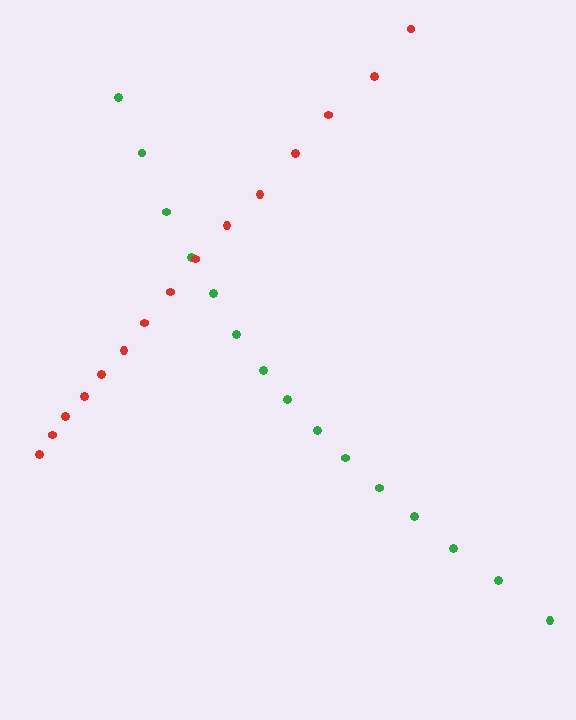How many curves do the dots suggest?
There are 2 distinct paths.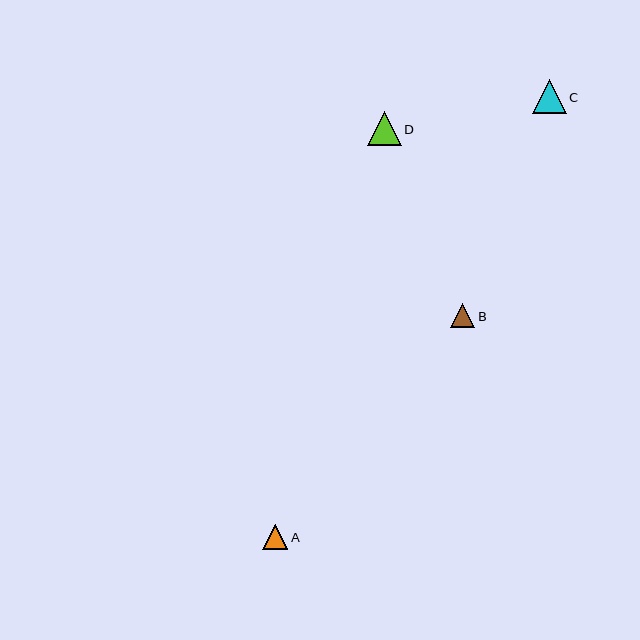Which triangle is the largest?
Triangle D is the largest with a size of approximately 34 pixels.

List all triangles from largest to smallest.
From largest to smallest: D, C, A, B.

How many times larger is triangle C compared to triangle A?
Triangle C is approximately 1.4 times the size of triangle A.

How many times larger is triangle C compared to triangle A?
Triangle C is approximately 1.4 times the size of triangle A.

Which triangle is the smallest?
Triangle B is the smallest with a size of approximately 24 pixels.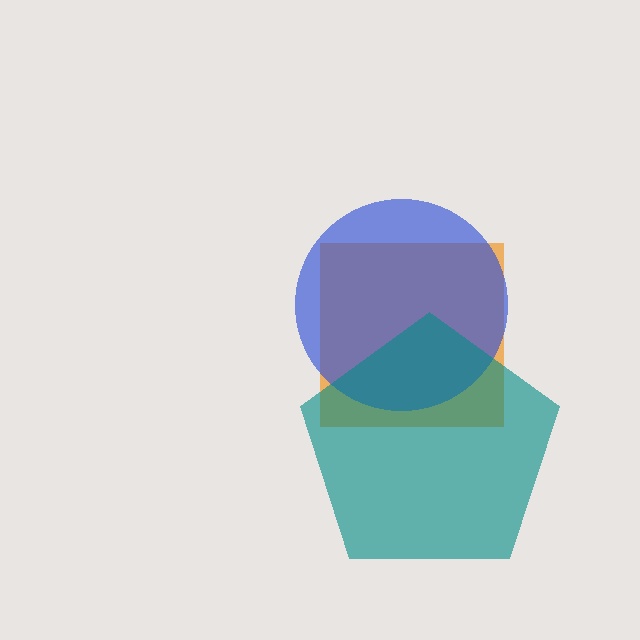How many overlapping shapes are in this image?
There are 3 overlapping shapes in the image.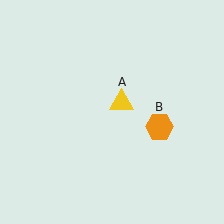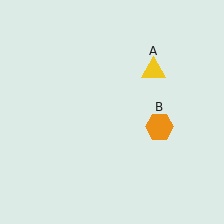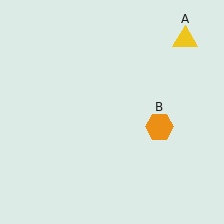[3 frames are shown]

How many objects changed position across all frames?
1 object changed position: yellow triangle (object A).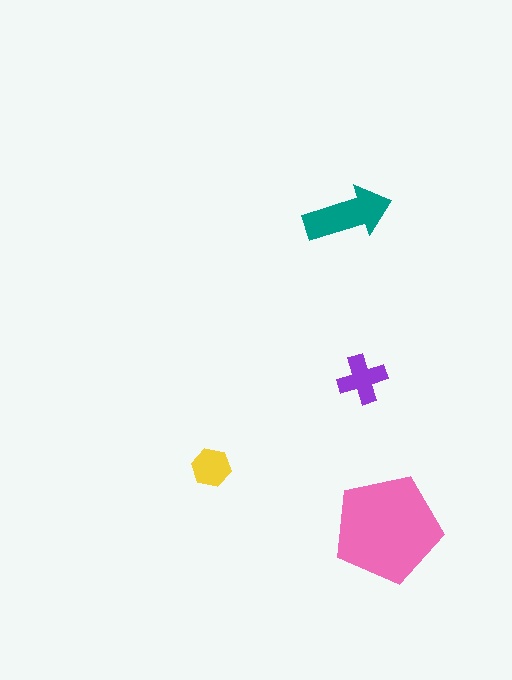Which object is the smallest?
The yellow hexagon.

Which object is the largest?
The pink pentagon.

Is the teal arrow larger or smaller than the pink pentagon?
Smaller.